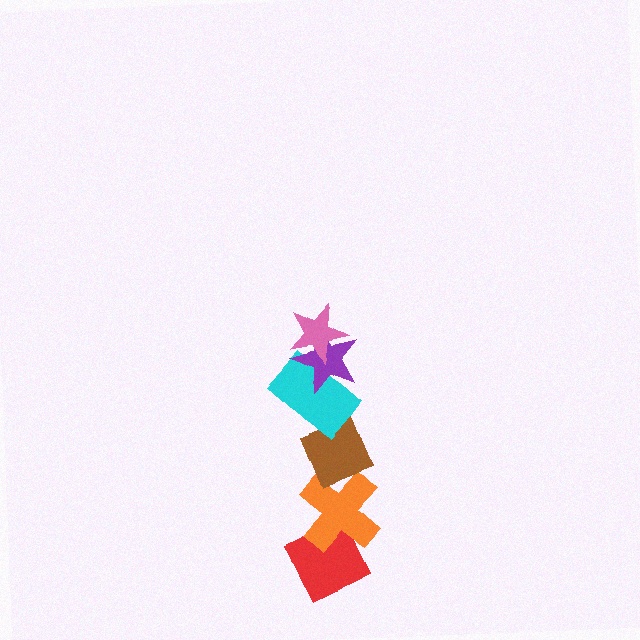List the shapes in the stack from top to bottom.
From top to bottom: the pink star, the purple star, the cyan rectangle, the brown diamond, the orange cross, the red diamond.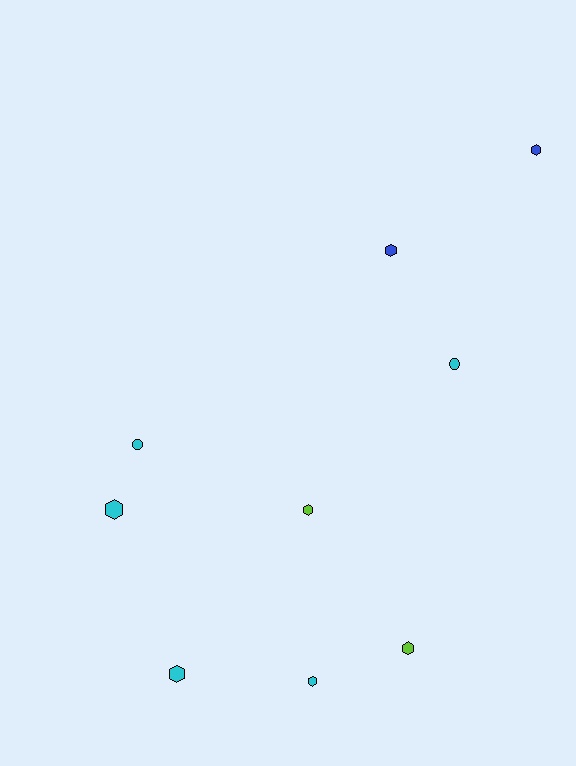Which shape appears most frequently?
Hexagon, with 7 objects.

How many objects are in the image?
There are 9 objects.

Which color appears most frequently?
Cyan, with 5 objects.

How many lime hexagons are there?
There are 2 lime hexagons.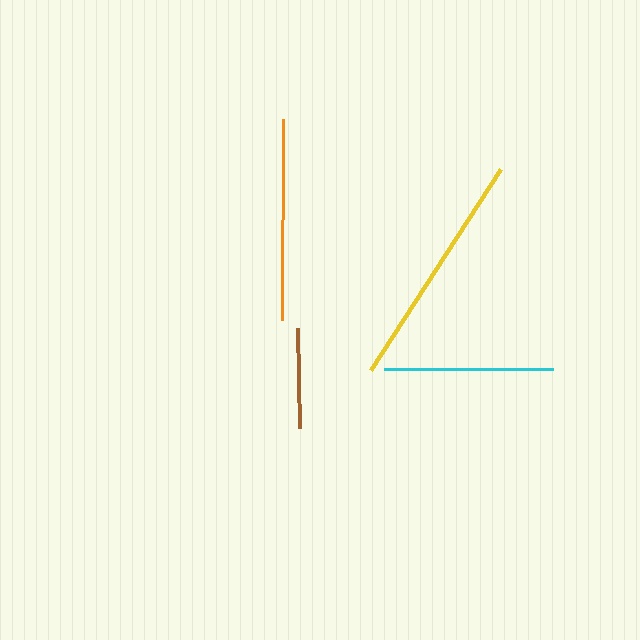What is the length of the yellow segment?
The yellow segment is approximately 239 pixels long.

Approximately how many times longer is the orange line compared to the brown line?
The orange line is approximately 2.0 times the length of the brown line.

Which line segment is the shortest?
The brown line is the shortest at approximately 100 pixels.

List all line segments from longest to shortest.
From longest to shortest: yellow, orange, cyan, brown.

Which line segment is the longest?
The yellow line is the longest at approximately 239 pixels.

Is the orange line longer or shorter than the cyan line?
The orange line is longer than the cyan line.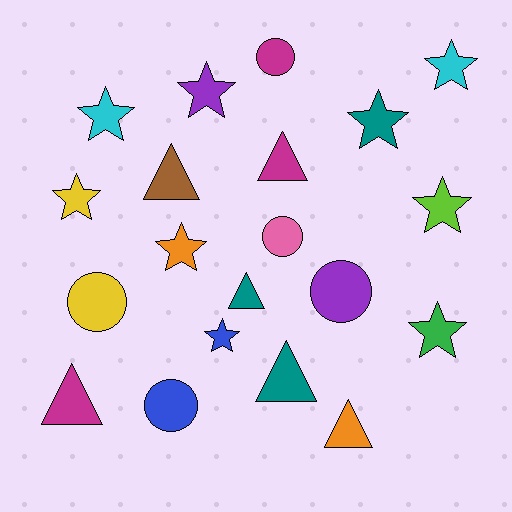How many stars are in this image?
There are 9 stars.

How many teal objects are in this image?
There are 3 teal objects.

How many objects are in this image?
There are 20 objects.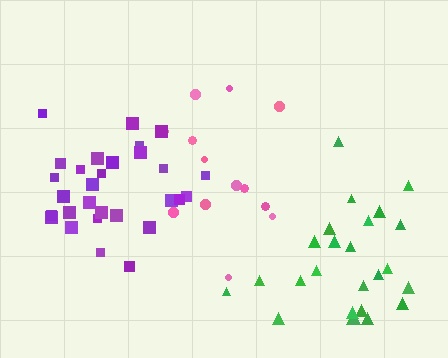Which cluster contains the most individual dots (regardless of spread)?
Purple (29).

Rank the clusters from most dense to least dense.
purple, green, pink.